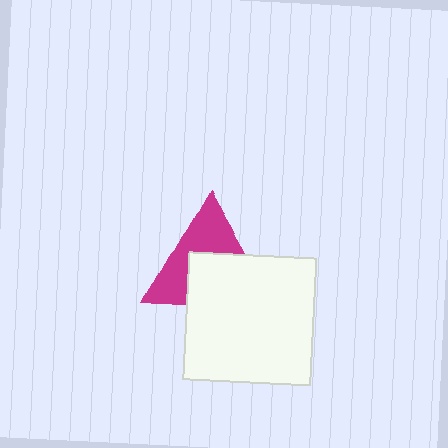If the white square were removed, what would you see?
You would see the complete magenta triangle.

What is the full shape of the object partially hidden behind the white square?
The partially hidden object is a magenta triangle.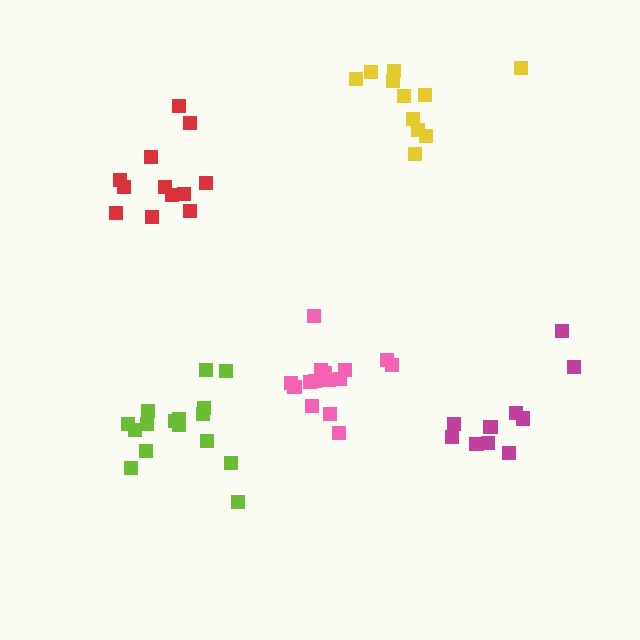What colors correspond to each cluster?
The clusters are colored: yellow, pink, lime, red, magenta.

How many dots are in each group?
Group 1: 11 dots, Group 2: 16 dots, Group 3: 16 dots, Group 4: 12 dots, Group 5: 10 dots (65 total).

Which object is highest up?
The yellow cluster is topmost.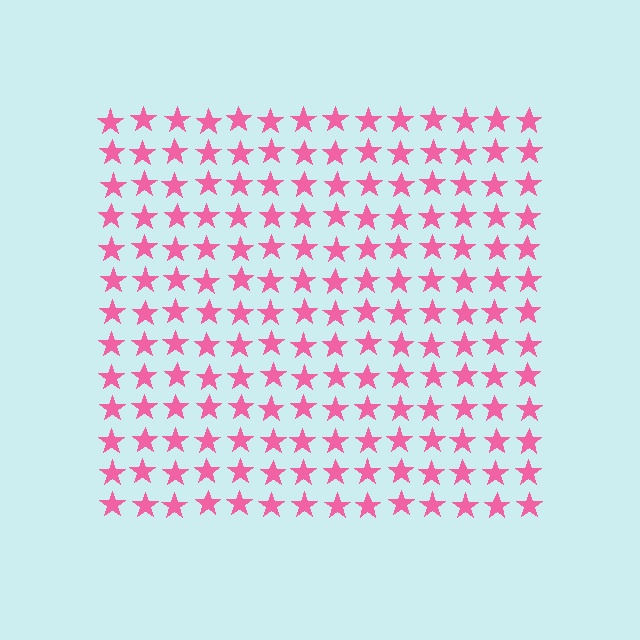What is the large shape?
The large shape is a square.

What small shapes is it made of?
It is made of small stars.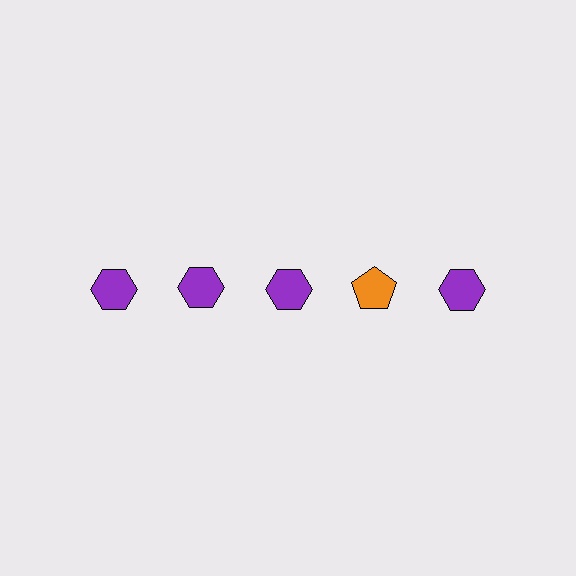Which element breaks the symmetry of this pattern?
The orange pentagon in the top row, second from right column breaks the symmetry. All other shapes are purple hexagons.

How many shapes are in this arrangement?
There are 5 shapes arranged in a grid pattern.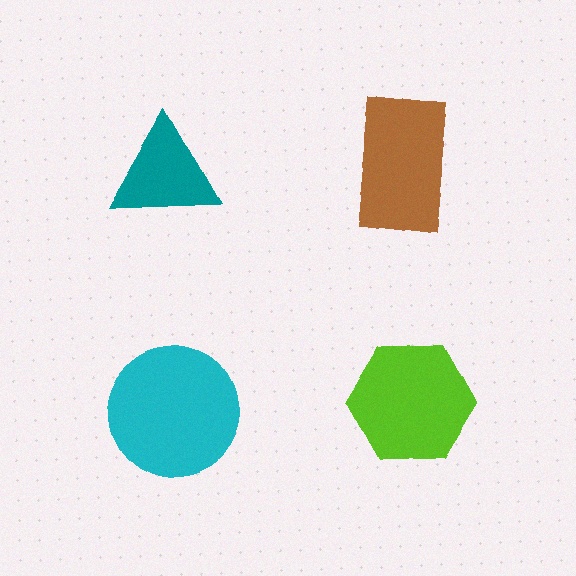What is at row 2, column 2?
A lime hexagon.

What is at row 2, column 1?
A cyan circle.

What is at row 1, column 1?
A teal triangle.